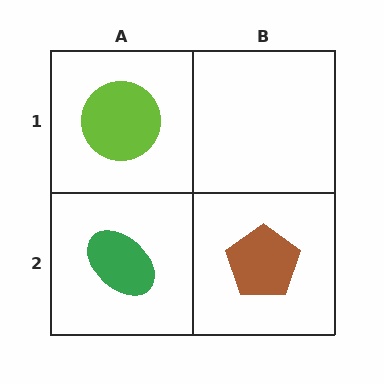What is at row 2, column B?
A brown pentagon.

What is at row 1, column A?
A lime circle.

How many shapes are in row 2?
2 shapes.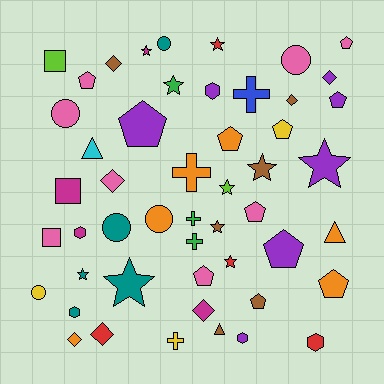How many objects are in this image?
There are 50 objects.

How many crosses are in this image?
There are 5 crosses.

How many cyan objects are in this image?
There is 1 cyan object.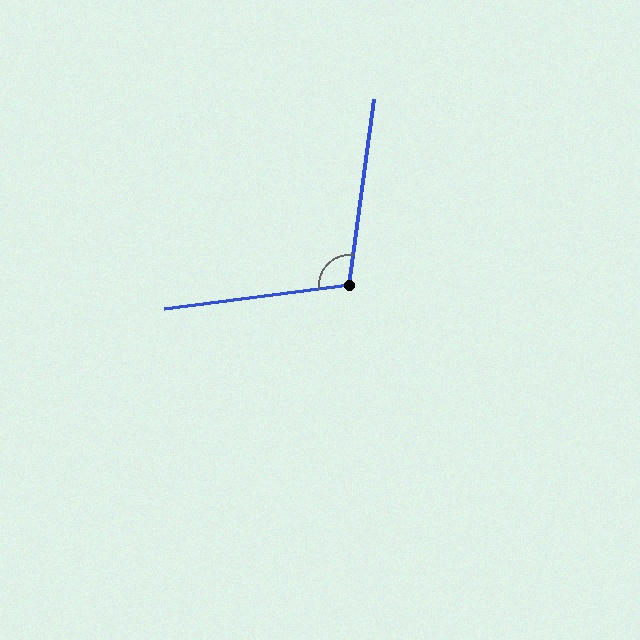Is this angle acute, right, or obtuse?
It is obtuse.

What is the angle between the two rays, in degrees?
Approximately 105 degrees.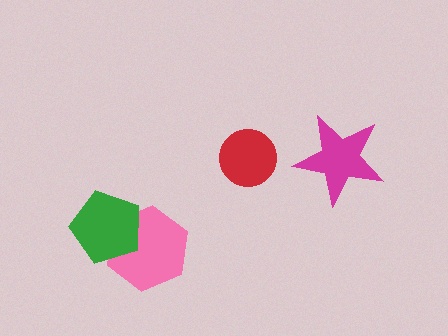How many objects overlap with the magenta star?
0 objects overlap with the magenta star.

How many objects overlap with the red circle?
0 objects overlap with the red circle.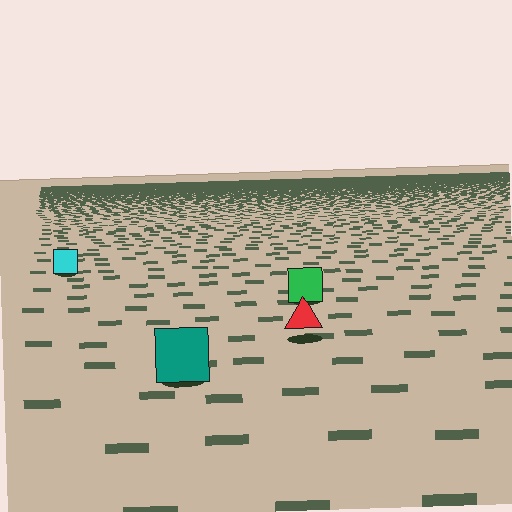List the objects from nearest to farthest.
From nearest to farthest: the teal square, the red triangle, the green square, the cyan square.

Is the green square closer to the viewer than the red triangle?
No. The red triangle is closer — you can tell from the texture gradient: the ground texture is coarser near it.